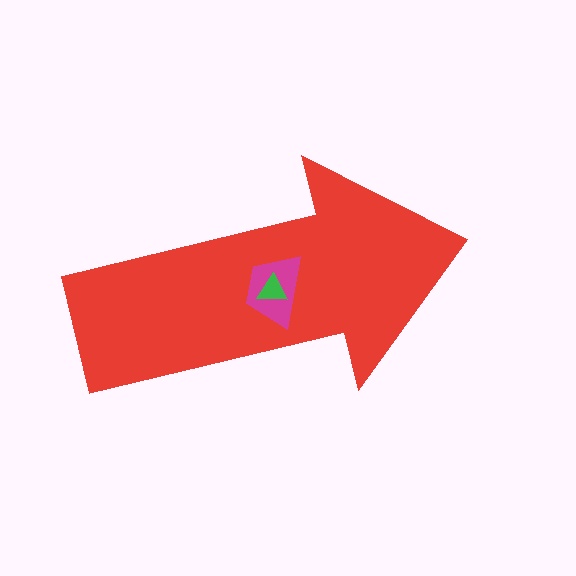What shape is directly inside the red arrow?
The magenta trapezoid.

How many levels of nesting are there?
3.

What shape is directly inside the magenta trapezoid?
The green triangle.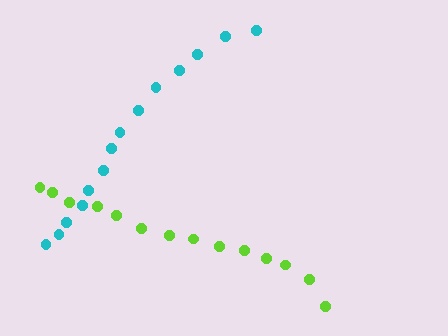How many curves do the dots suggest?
There are 2 distinct paths.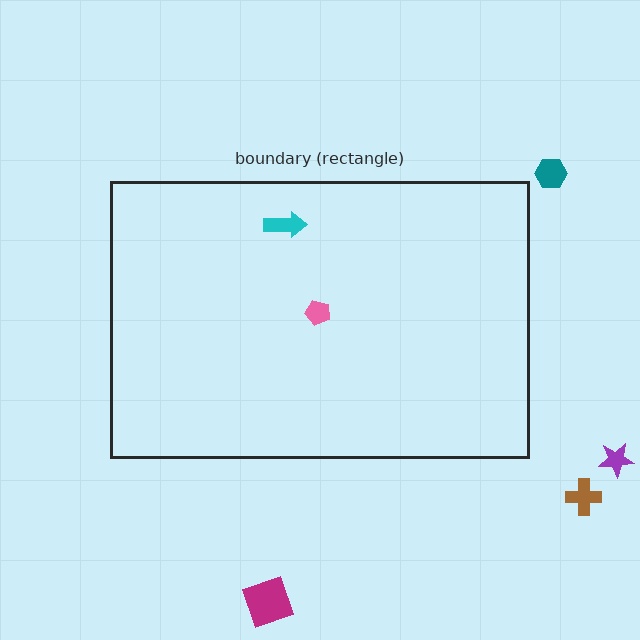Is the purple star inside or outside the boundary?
Outside.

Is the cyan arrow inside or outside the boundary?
Inside.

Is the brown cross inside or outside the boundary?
Outside.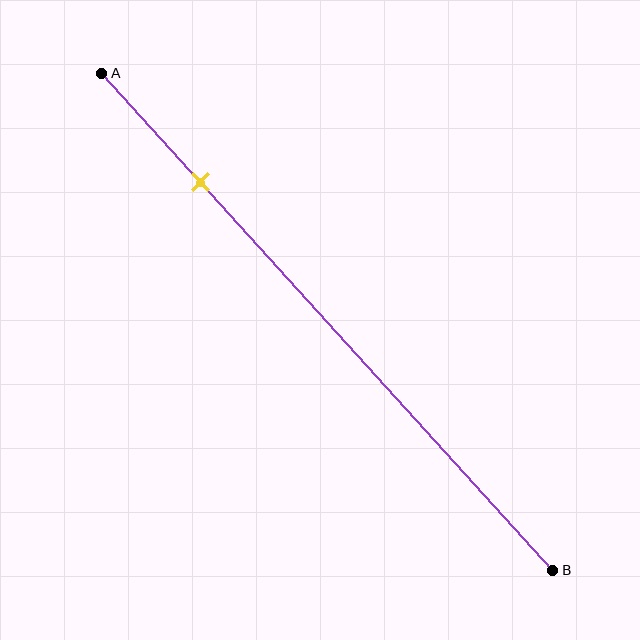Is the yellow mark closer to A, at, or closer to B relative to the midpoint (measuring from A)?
The yellow mark is closer to point A than the midpoint of segment AB.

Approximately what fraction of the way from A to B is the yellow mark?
The yellow mark is approximately 20% of the way from A to B.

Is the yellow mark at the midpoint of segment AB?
No, the mark is at about 20% from A, not at the 50% midpoint.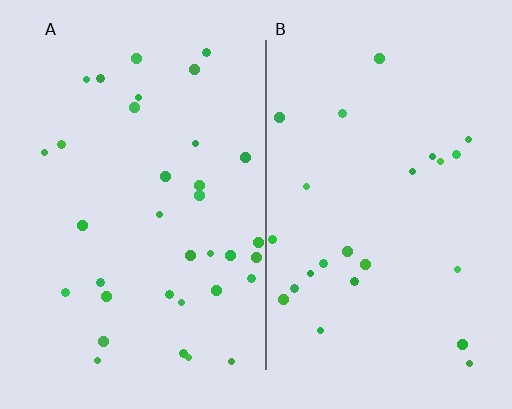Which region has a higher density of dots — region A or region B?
A (the left).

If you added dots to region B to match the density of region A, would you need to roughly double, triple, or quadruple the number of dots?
Approximately double.